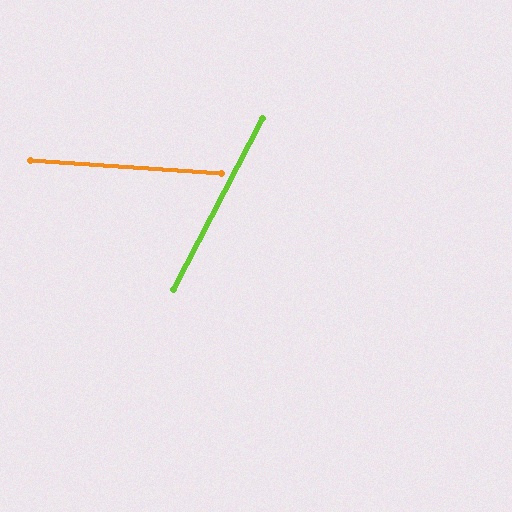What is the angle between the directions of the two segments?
Approximately 67 degrees.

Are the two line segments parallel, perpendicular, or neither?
Neither parallel nor perpendicular — they differ by about 67°.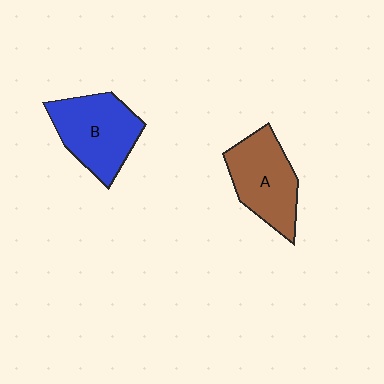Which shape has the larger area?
Shape B (blue).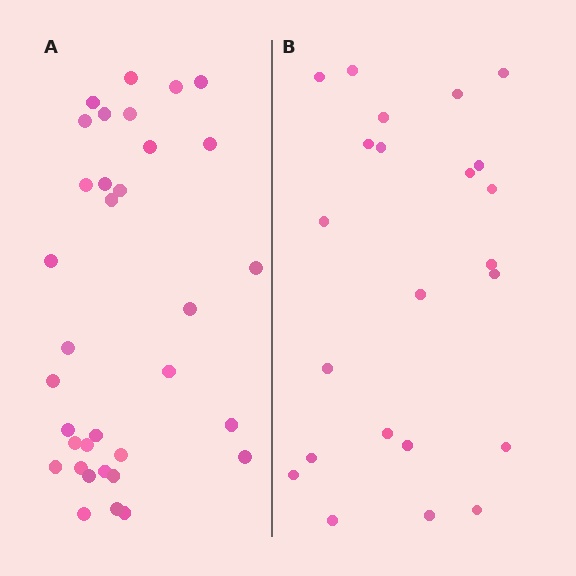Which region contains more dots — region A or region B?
Region A (the left region) has more dots.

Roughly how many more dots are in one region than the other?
Region A has roughly 12 or so more dots than region B.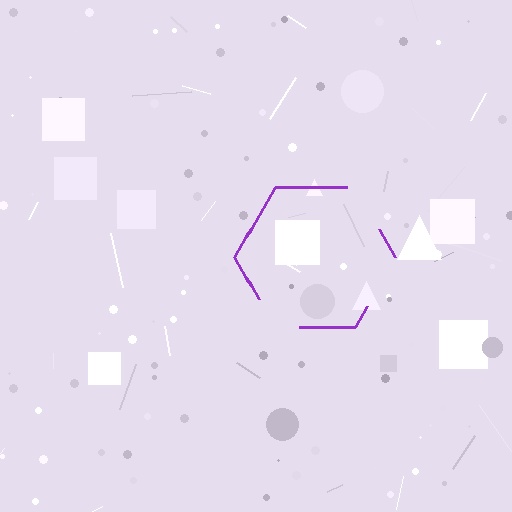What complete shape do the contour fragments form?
The contour fragments form a hexagon.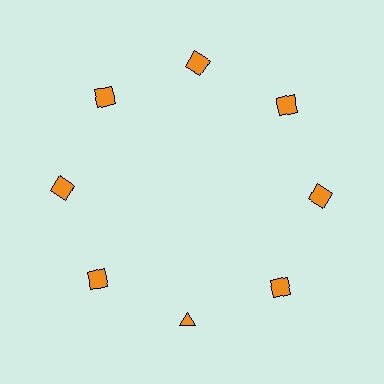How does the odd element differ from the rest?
It has a different shape: triangle instead of square.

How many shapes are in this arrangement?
There are 8 shapes arranged in a ring pattern.